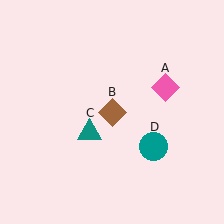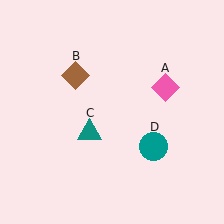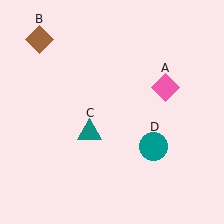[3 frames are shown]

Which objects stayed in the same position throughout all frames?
Pink diamond (object A) and teal triangle (object C) and teal circle (object D) remained stationary.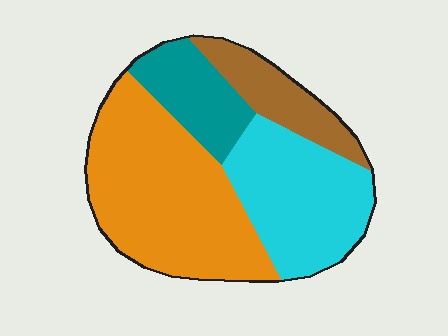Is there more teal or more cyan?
Cyan.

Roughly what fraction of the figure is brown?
Brown covers 13% of the figure.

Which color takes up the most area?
Orange, at roughly 45%.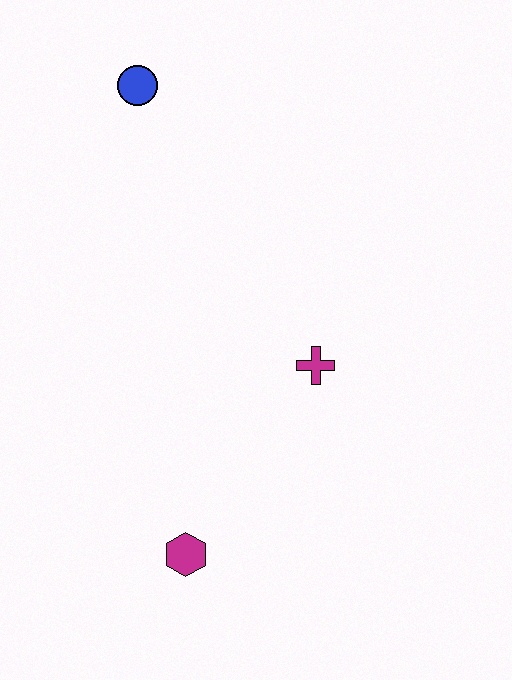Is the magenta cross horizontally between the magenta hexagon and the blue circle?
No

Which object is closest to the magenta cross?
The magenta hexagon is closest to the magenta cross.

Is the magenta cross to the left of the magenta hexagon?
No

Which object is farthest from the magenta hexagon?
The blue circle is farthest from the magenta hexagon.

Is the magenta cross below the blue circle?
Yes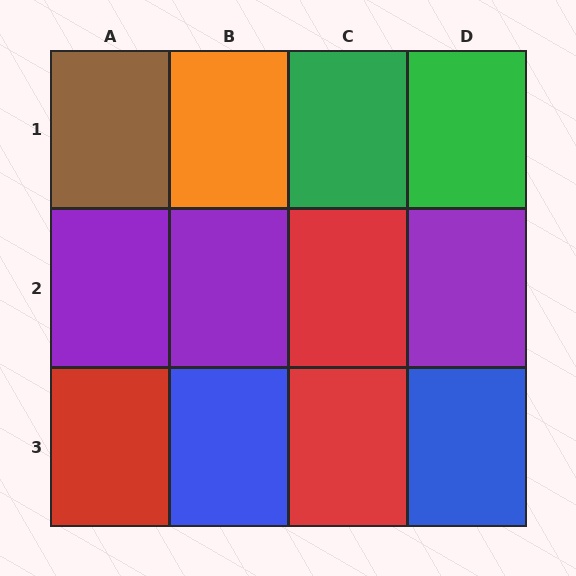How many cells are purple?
3 cells are purple.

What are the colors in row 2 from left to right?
Purple, purple, red, purple.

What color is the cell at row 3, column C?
Red.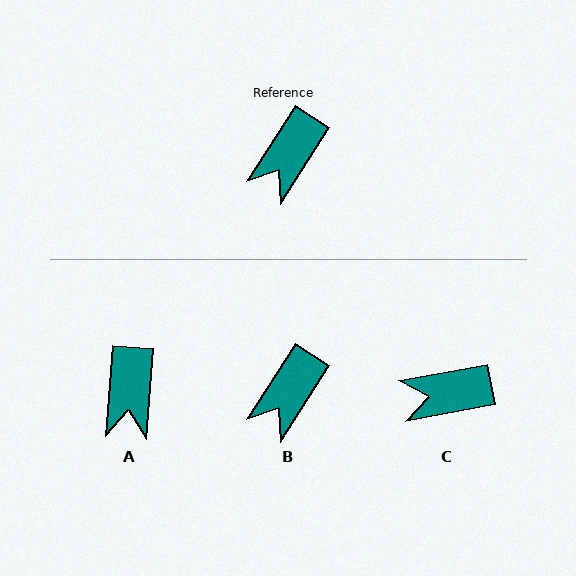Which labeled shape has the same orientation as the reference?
B.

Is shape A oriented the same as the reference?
No, it is off by about 29 degrees.